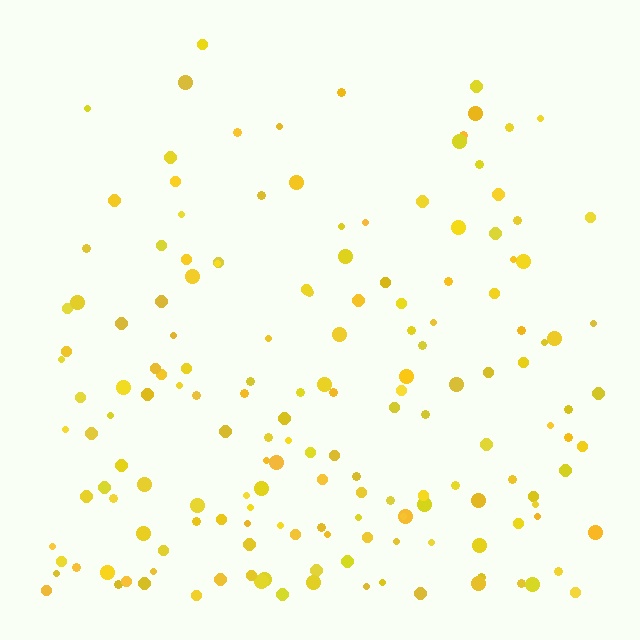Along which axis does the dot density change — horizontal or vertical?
Vertical.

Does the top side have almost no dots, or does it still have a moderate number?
Still a moderate number, just noticeably fewer than the bottom.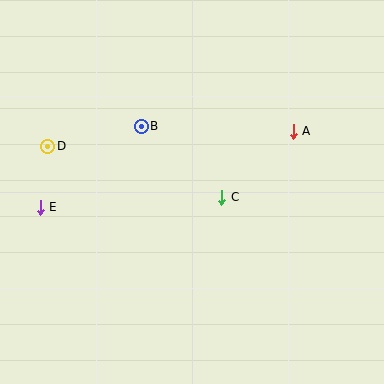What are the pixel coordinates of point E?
Point E is at (40, 207).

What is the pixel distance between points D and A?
The distance between D and A is 246 pixels.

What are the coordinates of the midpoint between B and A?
The midpoint between B and A is at (217, 129).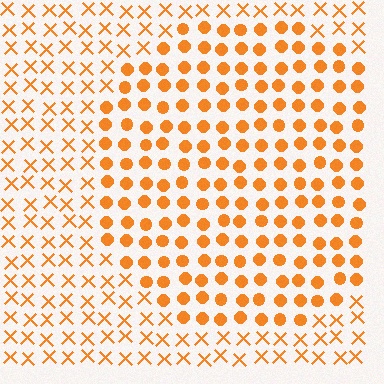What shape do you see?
I see a circle.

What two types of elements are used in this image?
The image uses circles inside the circle region and X marks outside it.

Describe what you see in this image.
The image is filled with small orange elements arranged in a uniform grid. A circle-shaped region contains circles, while the surrounding area contains X marks. The boundary is defined purely by the change in element shape.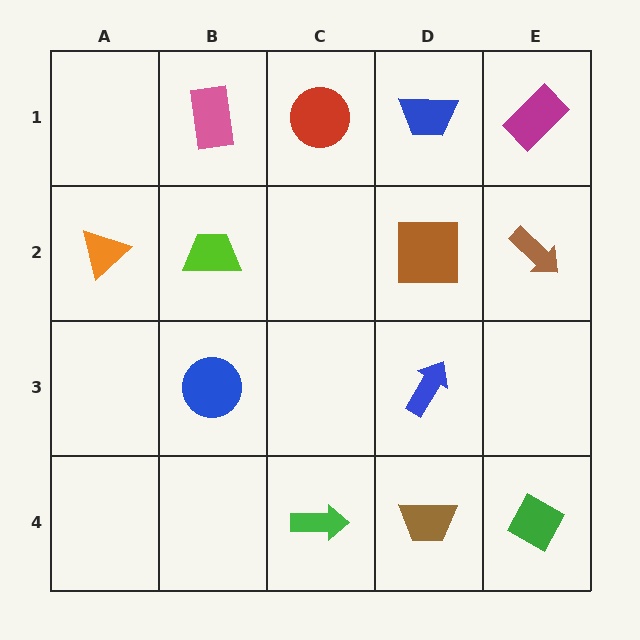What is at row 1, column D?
A blue trapezoid.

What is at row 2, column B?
A lime trapezoid.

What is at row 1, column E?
A magenta rectangle.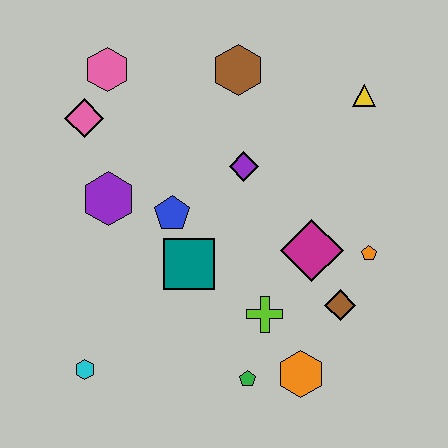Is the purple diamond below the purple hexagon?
No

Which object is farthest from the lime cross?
The pink hexagon is farthest from the lime cross.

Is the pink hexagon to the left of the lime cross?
Yes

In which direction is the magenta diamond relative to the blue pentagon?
The magenta diamond is to the right of the blue pentagon.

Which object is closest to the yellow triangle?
The brown hexagon is closest to the yellow triangle.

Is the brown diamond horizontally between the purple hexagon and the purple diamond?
No